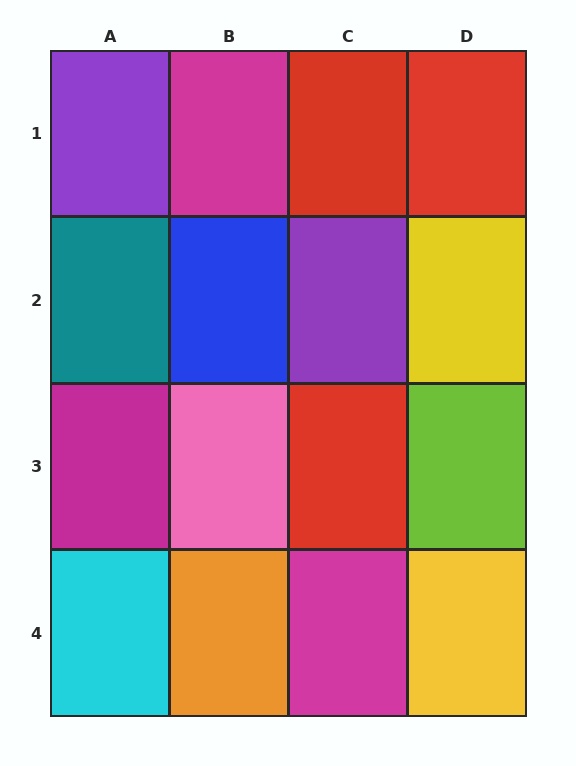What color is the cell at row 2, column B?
Blue.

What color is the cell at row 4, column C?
Magenta.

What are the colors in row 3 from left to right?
Magenta, pink, red, lime.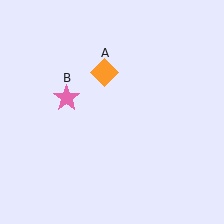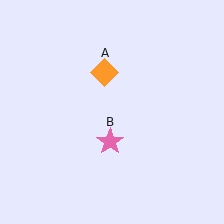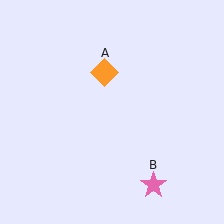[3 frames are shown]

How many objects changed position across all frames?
1 object changed position: pink star (object B).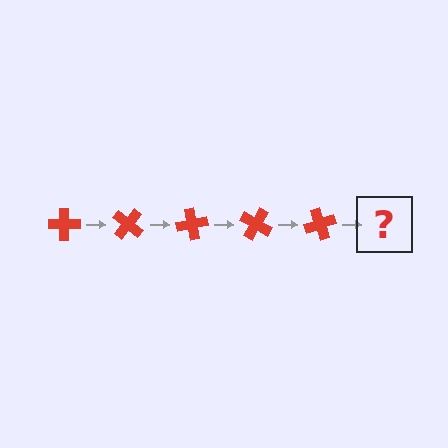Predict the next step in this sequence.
The next step is a red cross rotated 200 degrees.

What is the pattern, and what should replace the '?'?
The pattern is that the cross rotates 40 degrees each step. The '?' should be a red cross rotated 200 degrees.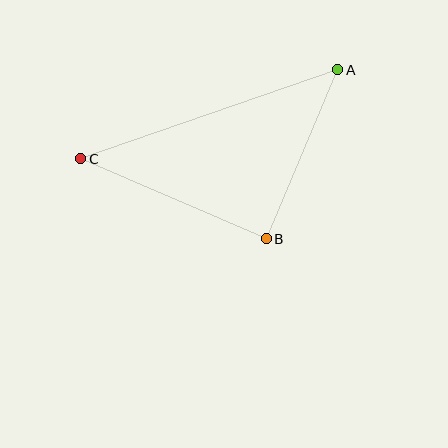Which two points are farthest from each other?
Points A and C are farthest from each other.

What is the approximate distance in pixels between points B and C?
The distance between B and C is approximately 202 pixels.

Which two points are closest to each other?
Points A and B are closest to each other.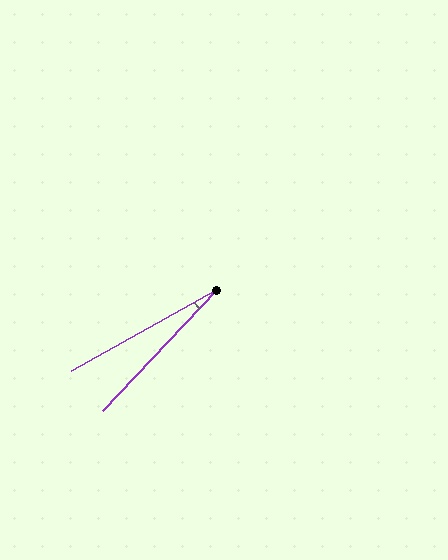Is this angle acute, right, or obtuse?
It is acute.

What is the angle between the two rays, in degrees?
Approximately 17 degrees.